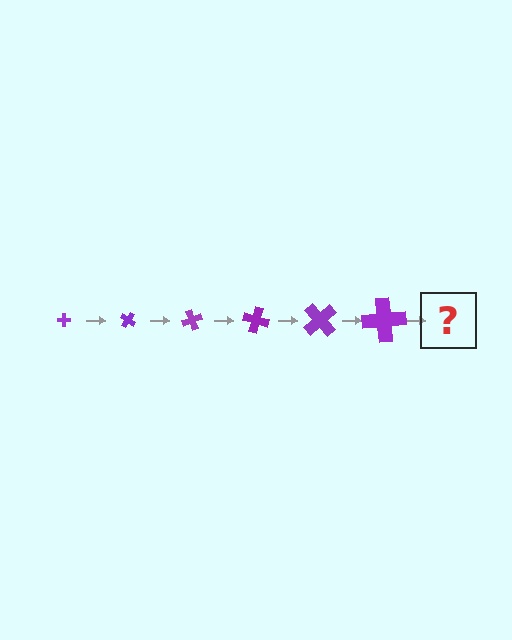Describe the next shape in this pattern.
It should be a cross, larger than the previous one and rotated 210 degrees from the start.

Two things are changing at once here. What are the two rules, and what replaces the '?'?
The two rules are that the cross grows larger each step and it rotates 35 degrees each step. The '?' should be a cross, larger than the previous one and rotated 210 degrees from the start.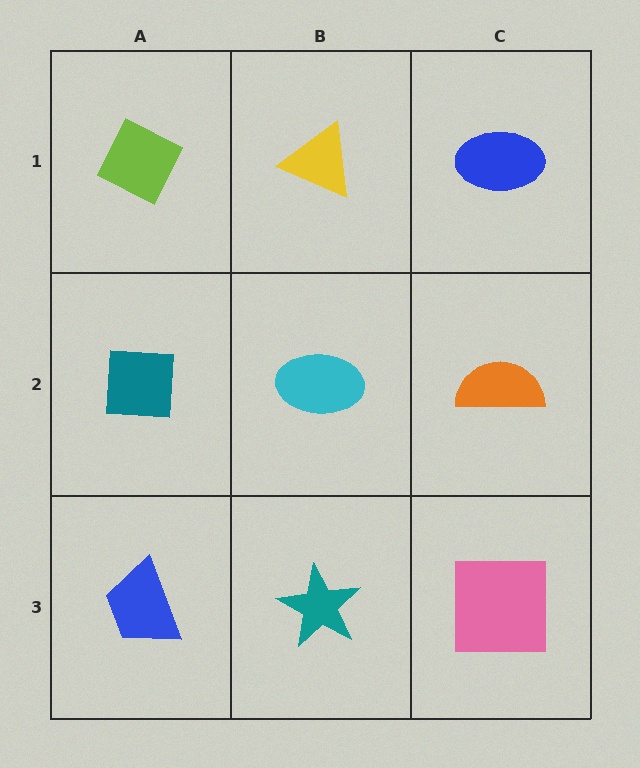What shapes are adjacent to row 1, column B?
A cyan ellipse (row 2, column B), a lime diamond (row 1, column A), a blue ellipse (row 1, column C).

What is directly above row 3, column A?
A teal square.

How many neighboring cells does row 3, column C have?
2.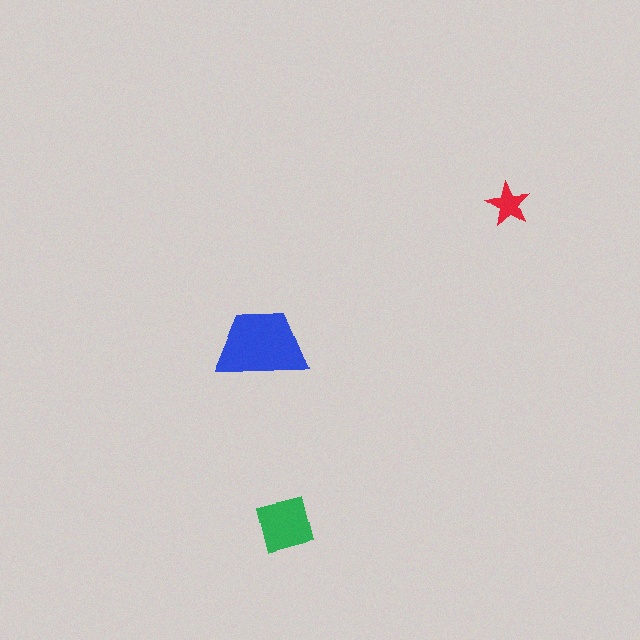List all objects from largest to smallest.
The blue trapezoid, the green square, the red star.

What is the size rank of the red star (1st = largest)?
3rd.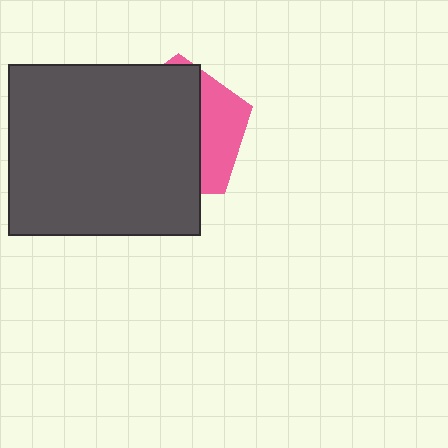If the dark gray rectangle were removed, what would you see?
You would see the complete pink pentagon.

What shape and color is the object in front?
The object in front is a dark gray rectangle.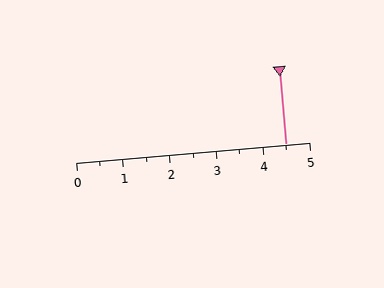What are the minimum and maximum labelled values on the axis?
The axis runs from 0 to 5.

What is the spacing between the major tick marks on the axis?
The major ticks are spaced 1 apart.